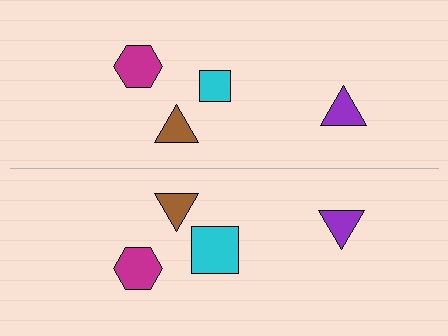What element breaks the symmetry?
The cyan square on the bottom side has a different size than its mirror counterpart.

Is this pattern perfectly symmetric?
No, the pattern is not perfectly symmetric. The cyan square on the bottom side has a different size than its mirror counterpart.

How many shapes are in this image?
There are 8 shapes in this image.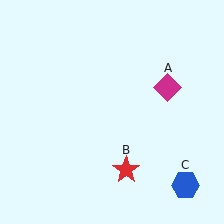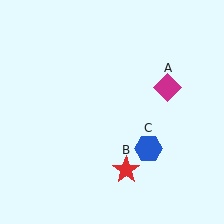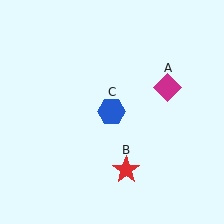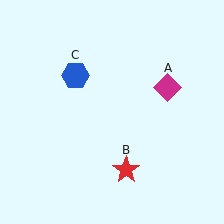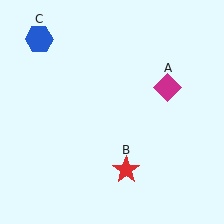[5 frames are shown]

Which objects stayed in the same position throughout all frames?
Magenta diamond (object A) and red star (object B) remained stationary.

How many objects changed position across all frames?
1 object changed position: blue hexagon (object C).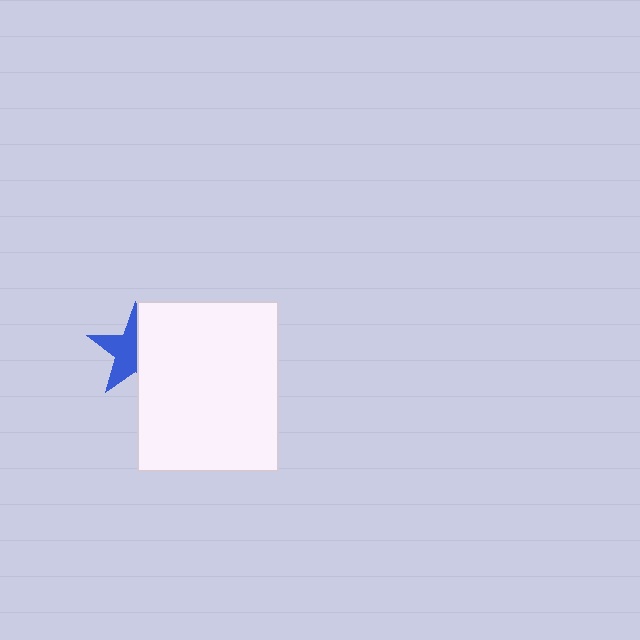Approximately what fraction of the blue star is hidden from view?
Roughly 44% of the blue star is hidden behind the white rectangle.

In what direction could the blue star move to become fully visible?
The blue star could move left. That would shift it out from behind the white rectangle entirely.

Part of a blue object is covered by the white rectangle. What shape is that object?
It is a star.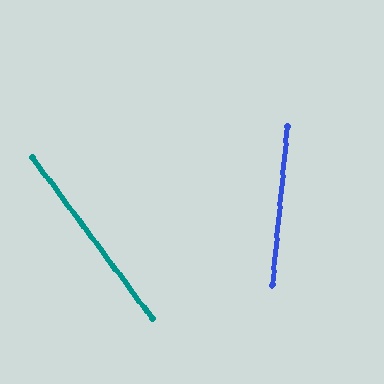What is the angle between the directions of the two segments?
Approximately 42 degrees.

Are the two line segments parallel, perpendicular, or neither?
Neither parallel nor perpendicular — they differ by about 42°.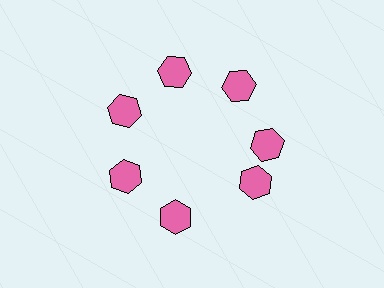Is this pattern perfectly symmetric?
No. The 7 pink hexagons are arranged in a ring, but one element near the 5 o'clock position is rotated out of alignment along the ring, breaking the 7-fold rotational symmetry.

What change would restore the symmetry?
The symmetry would be restored by rotating it back into even spacing with its neighbors so that all 7 hexagons sit at equal angles and equal distance from the center.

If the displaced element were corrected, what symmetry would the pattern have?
It would have 7-fold rotational symmetry — the pattern would map onto itself every 51 degrees.